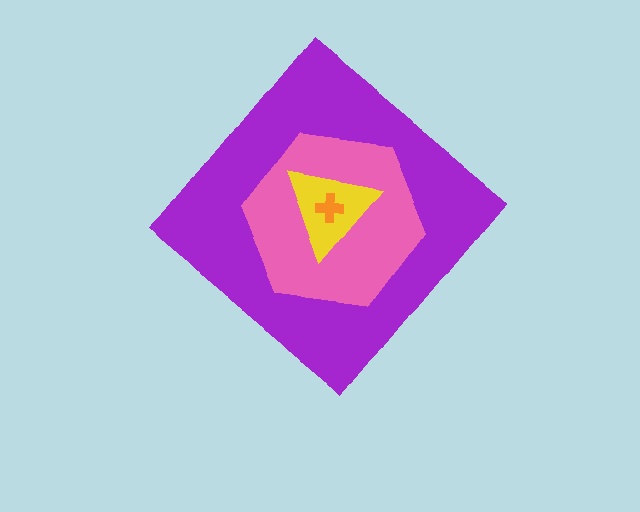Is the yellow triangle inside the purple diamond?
Yes.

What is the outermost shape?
The purple diamond.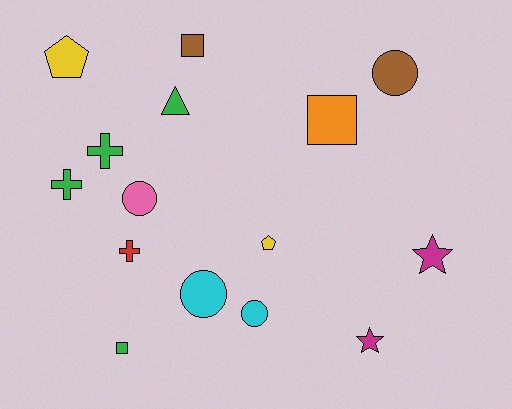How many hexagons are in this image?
There are no hexagons.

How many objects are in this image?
There are 15 objects.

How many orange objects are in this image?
There is 1 orange object.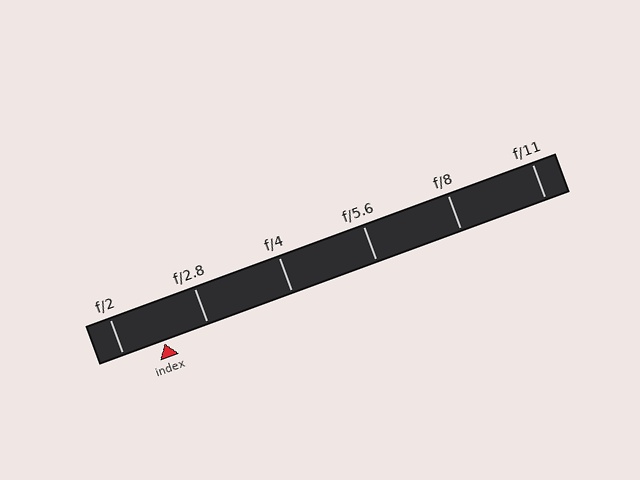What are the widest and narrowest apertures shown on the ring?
The widest aperture shown is f/2 and the narrowest is f/11.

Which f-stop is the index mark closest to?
The index mark is closest to f/2.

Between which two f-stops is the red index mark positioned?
The index mark is between f/2 and f/2.8.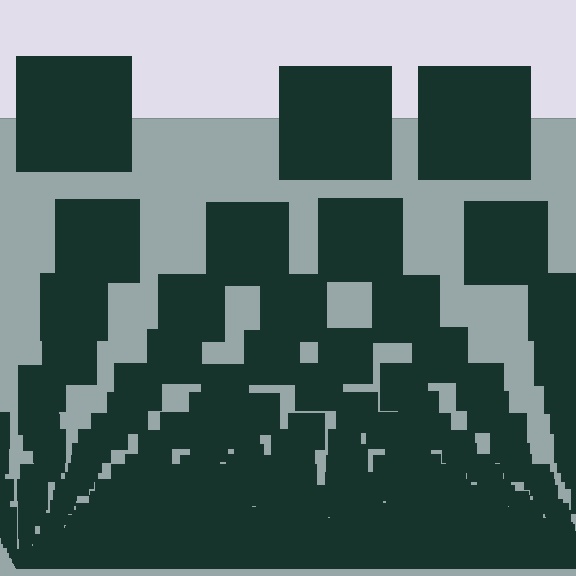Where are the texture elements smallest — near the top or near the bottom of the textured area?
Near the bottom.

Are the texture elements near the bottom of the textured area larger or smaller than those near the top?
Smaller. The gradient is inverted — elements near the bottom are smaller and denser.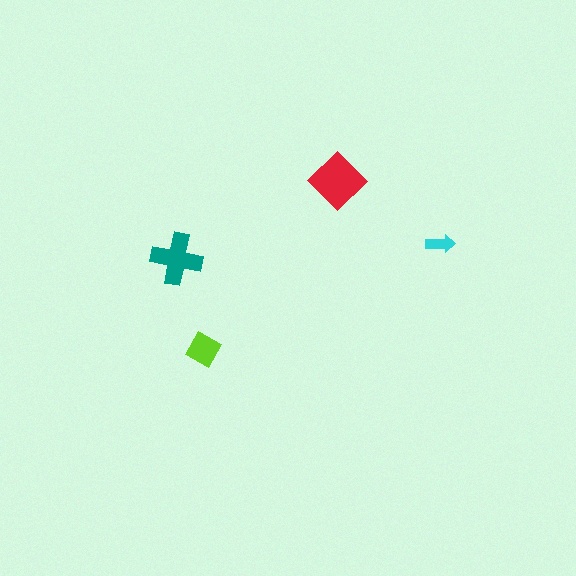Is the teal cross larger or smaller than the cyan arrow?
Larger.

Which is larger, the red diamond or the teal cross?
The red diamond.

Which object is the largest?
The red diamond.